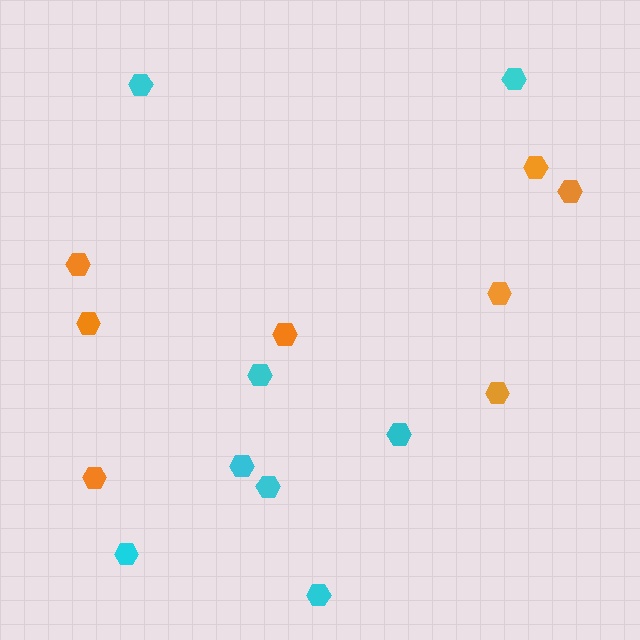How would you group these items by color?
There are 2 groups: one group of cyan hexagons (8) and one group of orange hexagons (8).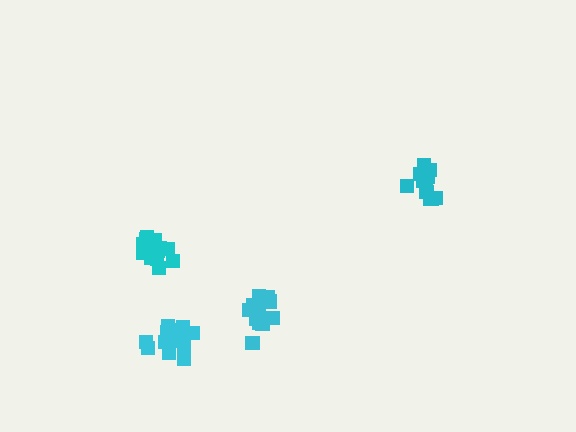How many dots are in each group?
Group 1: 14 dots, Group 2: 16 dots, Group 3: 12 dots, Group 4: 14 dots (56 total).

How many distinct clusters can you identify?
There are 4 distinct clusters.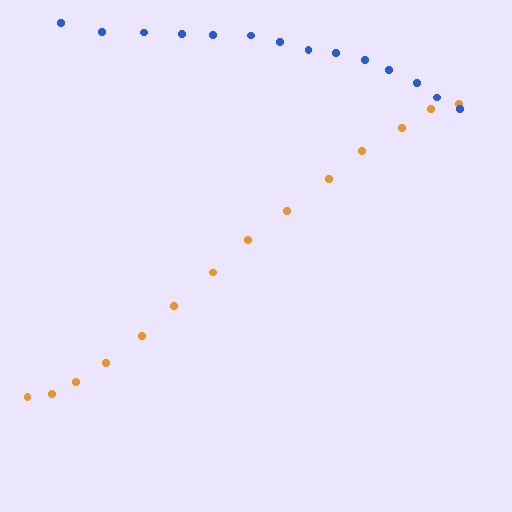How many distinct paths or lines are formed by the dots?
There are 2 distinct paths.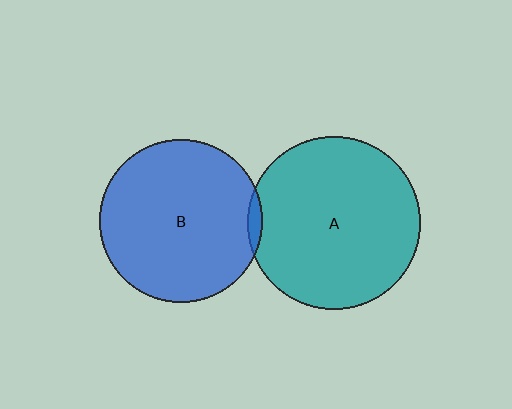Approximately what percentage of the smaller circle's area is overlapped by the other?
Approximately 5%.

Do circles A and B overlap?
Yes.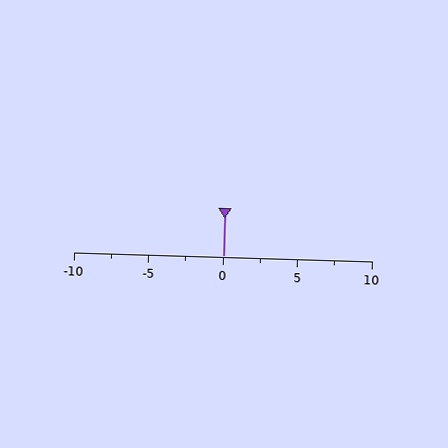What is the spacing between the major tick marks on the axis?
The major ticks are spaced 5 apart.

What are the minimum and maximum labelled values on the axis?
The axis runs from -10 to 10.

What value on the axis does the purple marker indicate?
The marker indicates approximately 0.